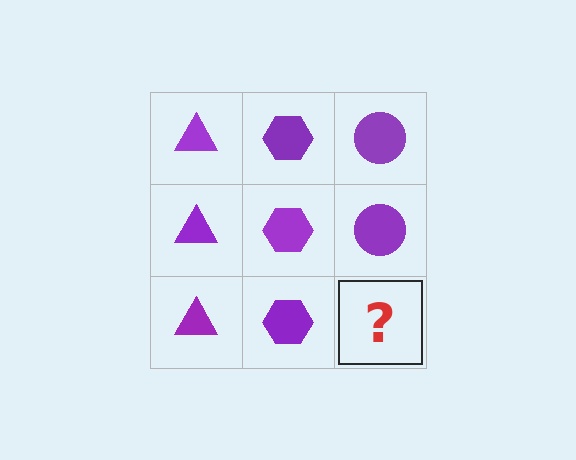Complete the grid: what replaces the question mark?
The question mark should be replaced with a purple circle.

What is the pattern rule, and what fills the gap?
The rule is that each column has a consistent shape. The gap should be filled with a purple circle.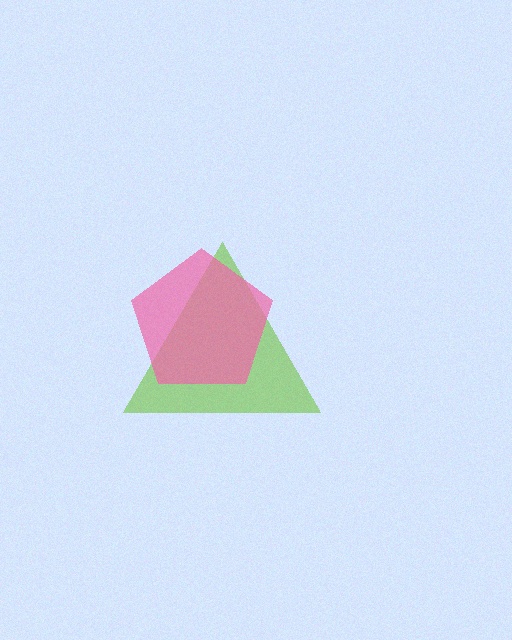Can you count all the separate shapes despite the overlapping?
Yes, there are 2 separate shapes.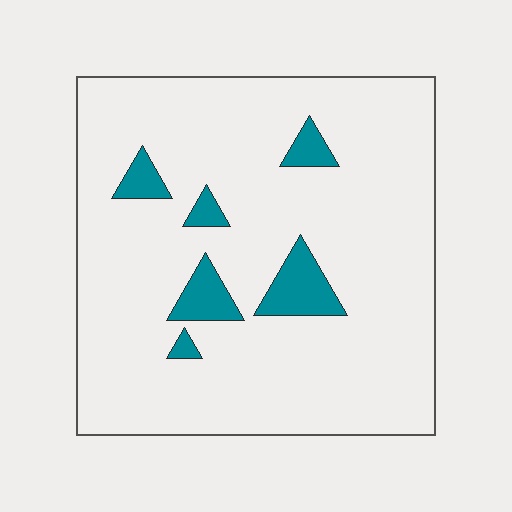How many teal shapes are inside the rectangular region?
6.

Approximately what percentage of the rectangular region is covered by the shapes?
Approximately 10%.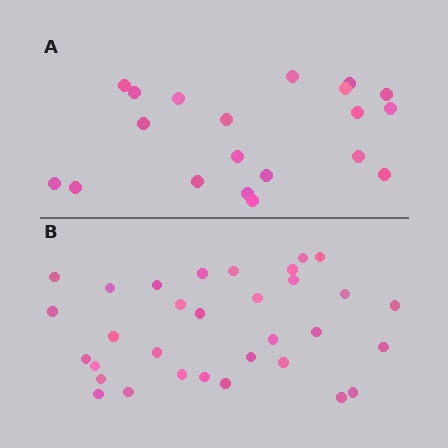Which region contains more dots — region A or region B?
Region B (the bottom region) has more dots.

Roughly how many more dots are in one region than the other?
Region B has roughly 12 or so more dots than region A.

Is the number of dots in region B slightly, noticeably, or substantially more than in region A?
Region B has substantially more. The ratio is roughly 1.6 to 1.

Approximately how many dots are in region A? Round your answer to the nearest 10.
About 20 dots.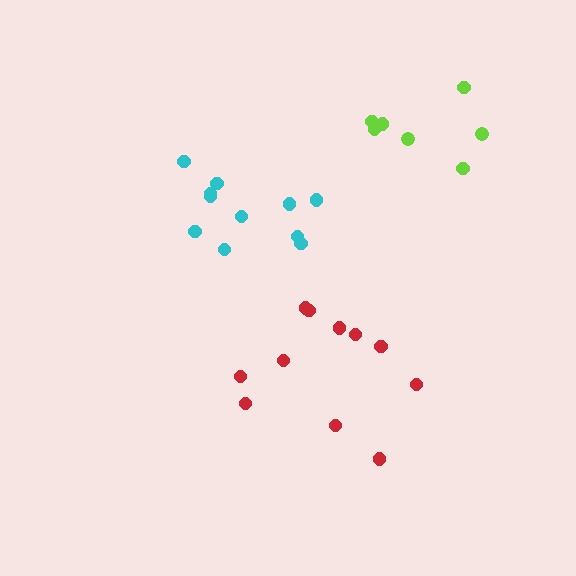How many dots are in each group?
Group 1: 11 dots, Group 2: 11 dots, Group 3: 7 dots (29 total).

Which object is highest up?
The lime cluster is topmost.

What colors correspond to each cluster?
The clusters are colored: cyan, red, lime.